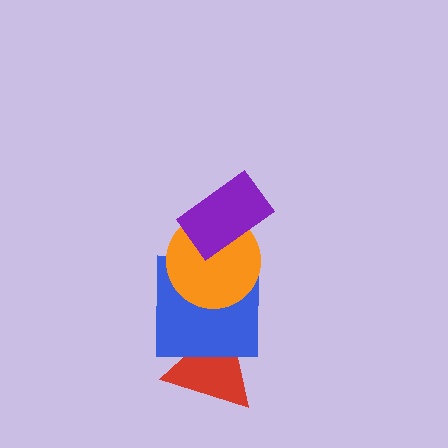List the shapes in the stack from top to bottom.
From top to bottom: the purple rectangle, the orange circle, the blue square, the red triangle.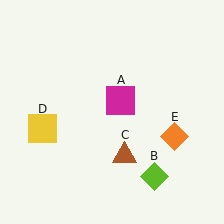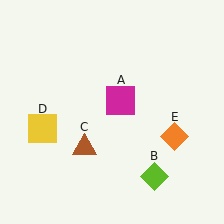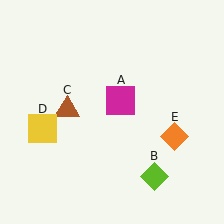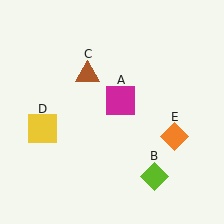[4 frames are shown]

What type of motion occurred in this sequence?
The brown triangle (object C) rotated clockwise around the center of the scene.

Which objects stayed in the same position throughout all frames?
Magenta square (object A) and lime diamond (object B) and yellow square (object D) and orange diamond (object E) remained stationary.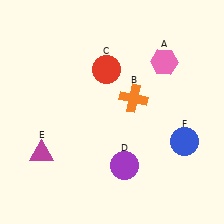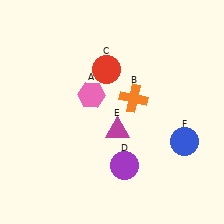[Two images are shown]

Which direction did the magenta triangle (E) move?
The magenta triangle (E) moved right.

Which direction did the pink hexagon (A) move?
The pink hexagon (A) moved left.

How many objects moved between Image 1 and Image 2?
2 objects moved between the two images.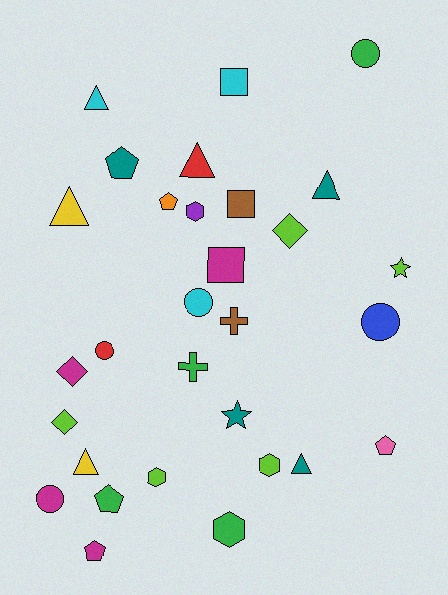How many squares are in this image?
There are 3 squares.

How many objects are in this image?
There are 30 objects.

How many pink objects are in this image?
There is 1 pink object.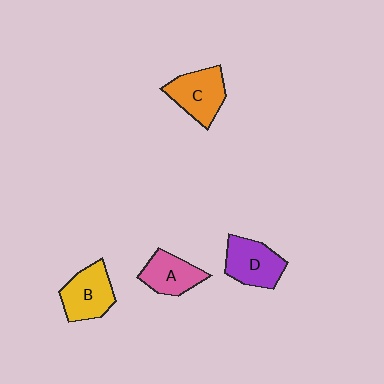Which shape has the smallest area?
Shape A (pink).